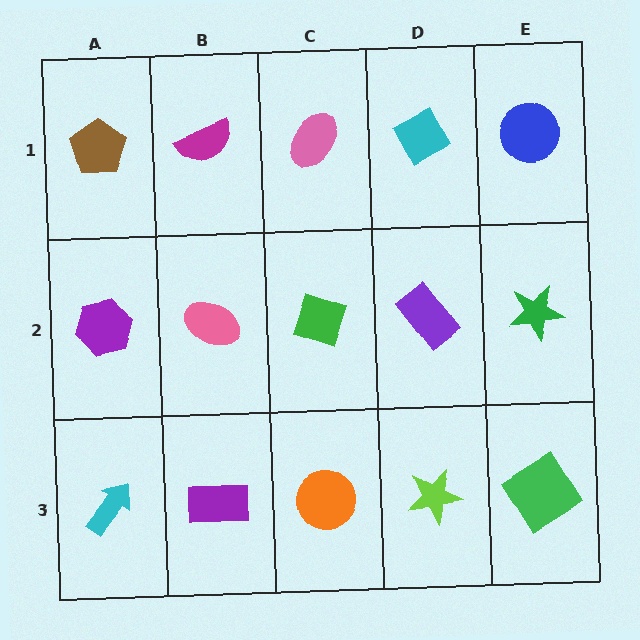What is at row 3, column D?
A lime star.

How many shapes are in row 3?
5 shapes.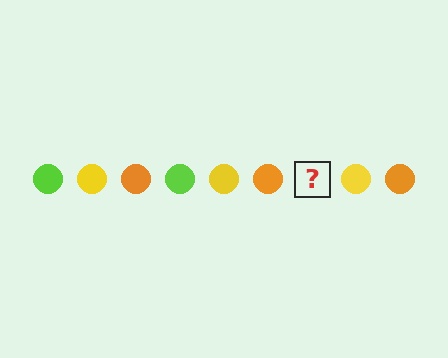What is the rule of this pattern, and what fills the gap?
The rule is that the pattern cycles through lime, yellow, orange circles. The gap should be filled with a lime circle.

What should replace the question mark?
The question mark should be replaced with a lime circle.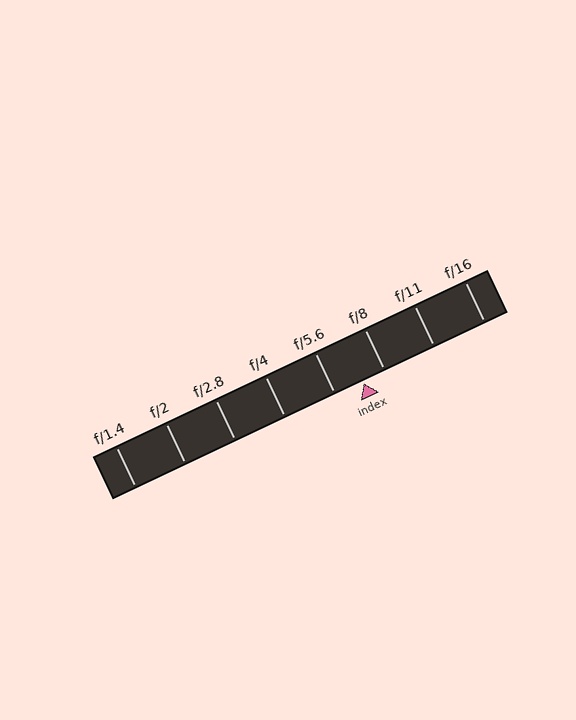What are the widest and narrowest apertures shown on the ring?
The widest aperture shown is f/1.4 and the narrowest is f/16.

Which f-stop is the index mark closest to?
The index mark is closest to f/8.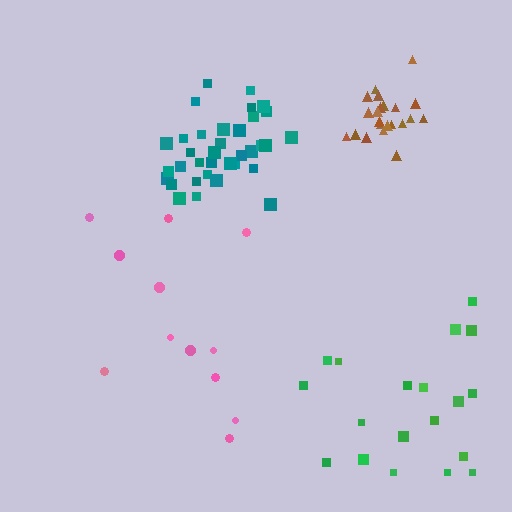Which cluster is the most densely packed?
Brown.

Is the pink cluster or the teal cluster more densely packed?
Teal.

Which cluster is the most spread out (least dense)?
Pink.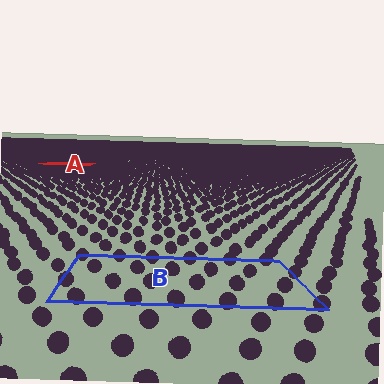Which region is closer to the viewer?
Region B is closer. The texture elements there are larger and more spread out.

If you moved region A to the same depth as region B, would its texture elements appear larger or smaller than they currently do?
They would appear larger. At a closer depth, the same texture elements are projected at a bigger on-screen size.